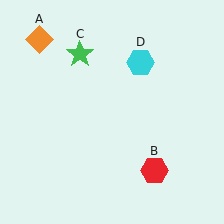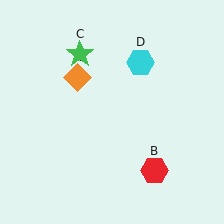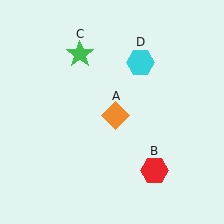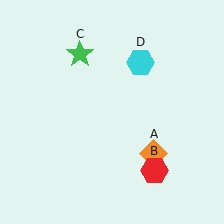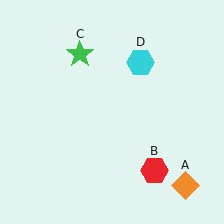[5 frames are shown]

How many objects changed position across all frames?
1 object changed position: orange diamond (object A).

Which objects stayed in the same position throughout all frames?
Red hexagon (object B) and green star (object C) and cyan hexagon (object D) remained stationary.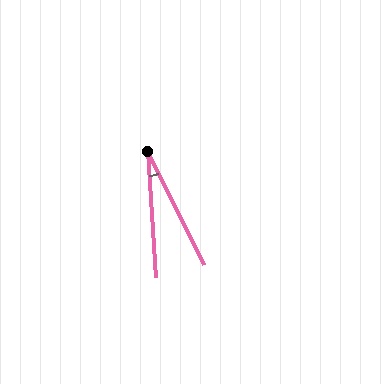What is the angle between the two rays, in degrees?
Approximately 23 degrees.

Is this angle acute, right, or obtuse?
It is acute.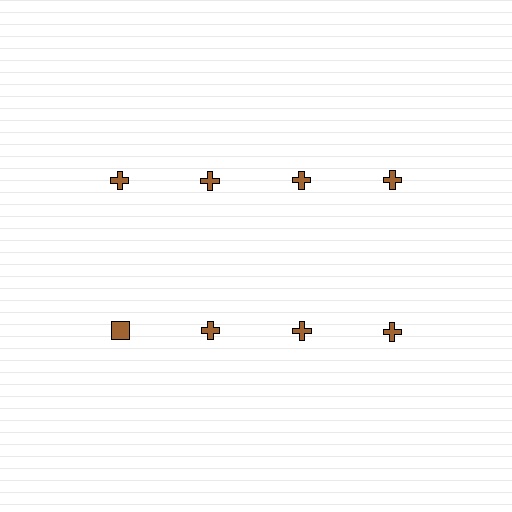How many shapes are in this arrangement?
There are 8 shapes arranged in a grid pattern.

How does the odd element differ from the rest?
It has a different shape: square instead of cross.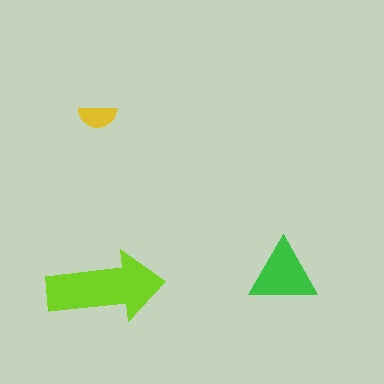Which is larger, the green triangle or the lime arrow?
The lime arrow.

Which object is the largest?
The lime arrow.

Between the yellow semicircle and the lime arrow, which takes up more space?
The lime arrow.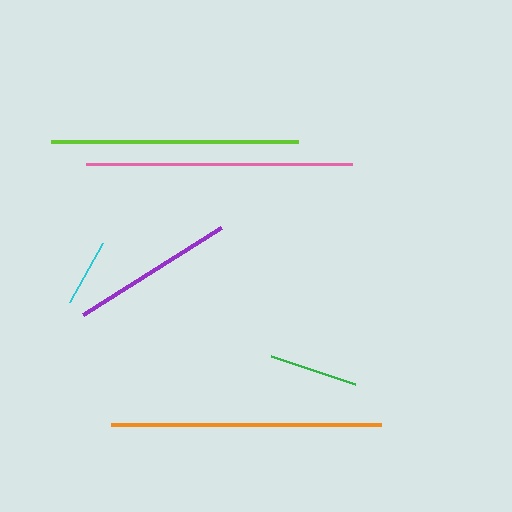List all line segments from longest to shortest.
From longest to shortest: orange, pink, lime, purple, green, cyan.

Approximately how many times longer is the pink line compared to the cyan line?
The pink line is approximately 3.9 times the length of the cyan line.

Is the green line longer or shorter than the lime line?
The lime line is longer than the green line.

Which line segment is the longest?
The orange line is the longest at approximately 270 pixels.